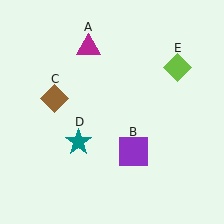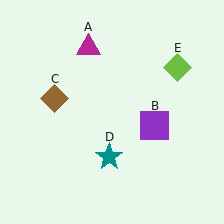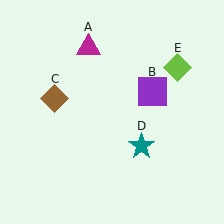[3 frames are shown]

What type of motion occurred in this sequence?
The purple square (object B), teal star (object D) rotated counterclockwise around the center of the scene.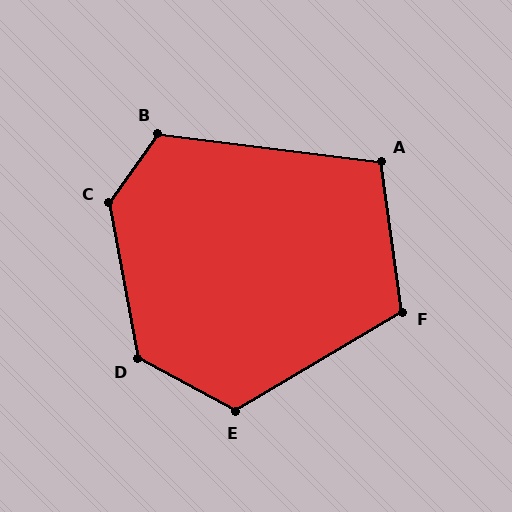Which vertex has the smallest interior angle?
A, at approximately 105 degrees.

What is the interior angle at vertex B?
Approximately 119 degrees (obtuse).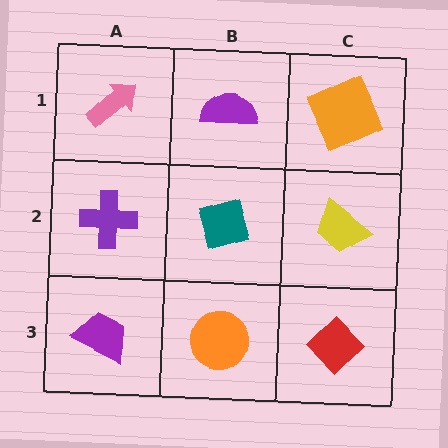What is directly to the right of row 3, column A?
An orange circle.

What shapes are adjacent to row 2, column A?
A pink arrow (row 1, column A), a purple trapezoid (row 3, column A), a teal diamond (row 2, column B).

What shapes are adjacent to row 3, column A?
A purple cross (row 2, column A), an orange circle (row 3, column B).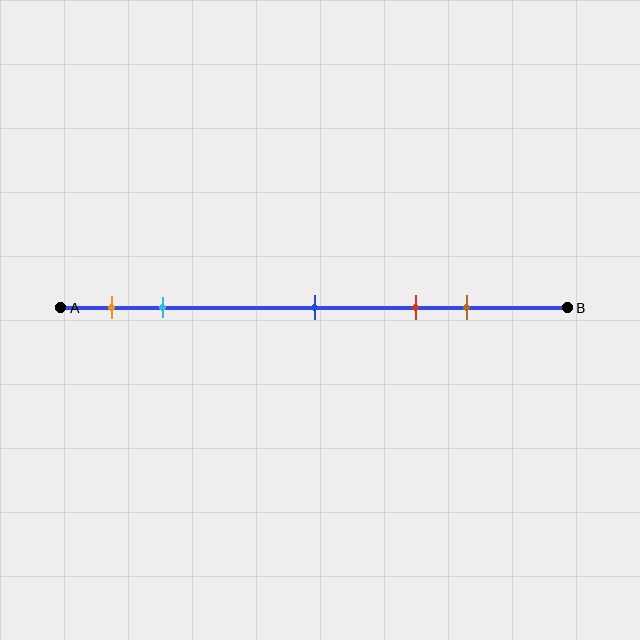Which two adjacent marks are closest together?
The orange and cyan marks are the closest adjacent pair.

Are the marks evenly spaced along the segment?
No, the marks are not evenly spaced.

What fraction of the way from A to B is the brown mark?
The brown mark is approximately 80% (0.8) of the way from A to B.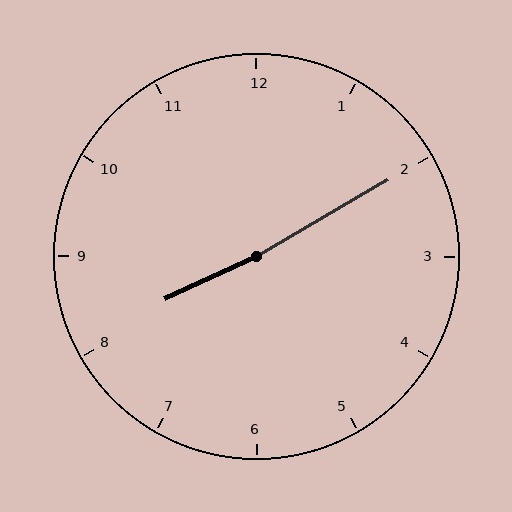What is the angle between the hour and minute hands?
Approximately 175 degrees.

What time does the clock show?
8:10.